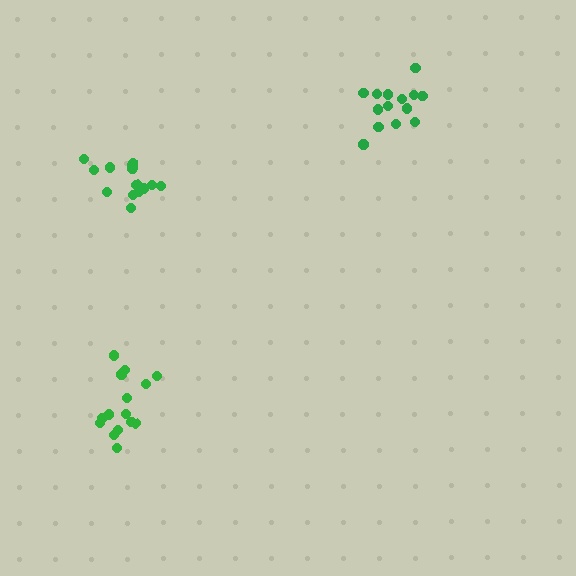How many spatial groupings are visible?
There are 3 spatial groupings.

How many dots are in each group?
Group 1: 14 dots, Group 2: 15 dots, Group 3: 14 dots (43 total).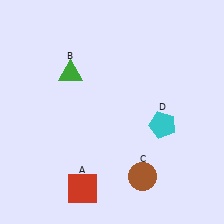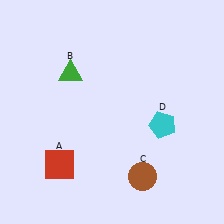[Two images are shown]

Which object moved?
The red square (A) moved up.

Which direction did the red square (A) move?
The red square (A) moved up.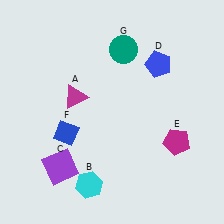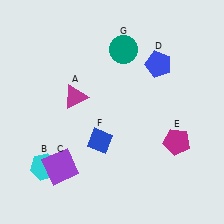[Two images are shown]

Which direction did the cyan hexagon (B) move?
The cyan hexagon (B) moved left.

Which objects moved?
The objects that moved are: the cyan hexagon (B), the blue diamond (F).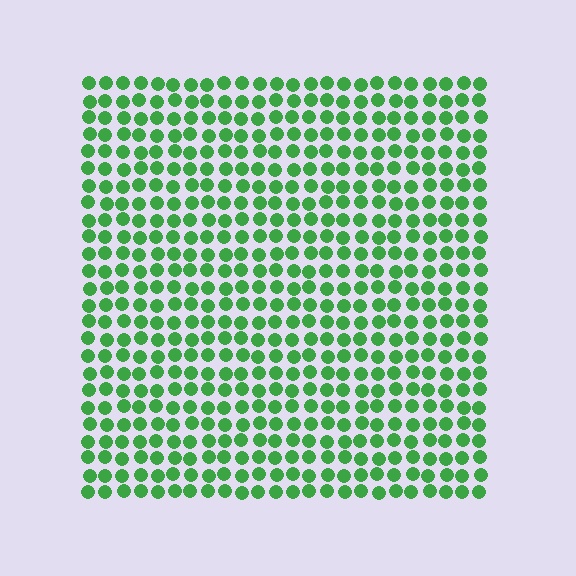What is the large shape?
The large shape is a square.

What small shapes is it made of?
It is made of small circles.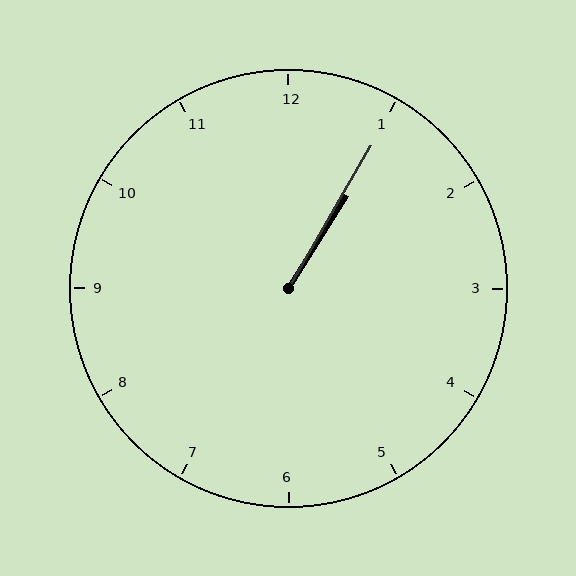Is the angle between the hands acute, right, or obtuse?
It is acute.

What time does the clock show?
1:05.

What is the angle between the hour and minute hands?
Approximately 2 degrees.